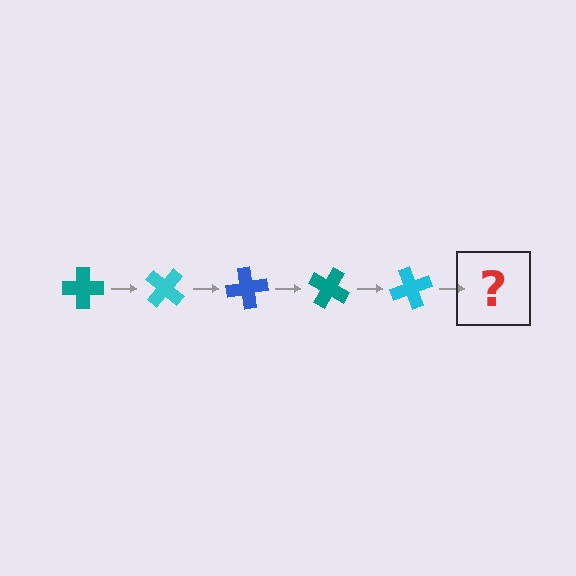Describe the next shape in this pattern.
It should be a blue cross, rotated 200 degrees from the start.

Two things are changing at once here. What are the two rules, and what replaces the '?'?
The two rules are that it rotates 40 degrees each step and the color cycles through teal, cyan, and blue. The '?' should be a blue cross, rotated 200 degrees from the start.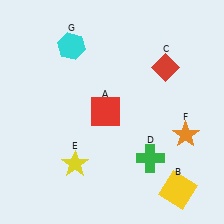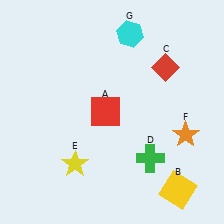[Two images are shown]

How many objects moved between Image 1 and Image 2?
1 object moved between the two images.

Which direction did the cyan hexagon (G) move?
The cyan hexagon (G) moved right.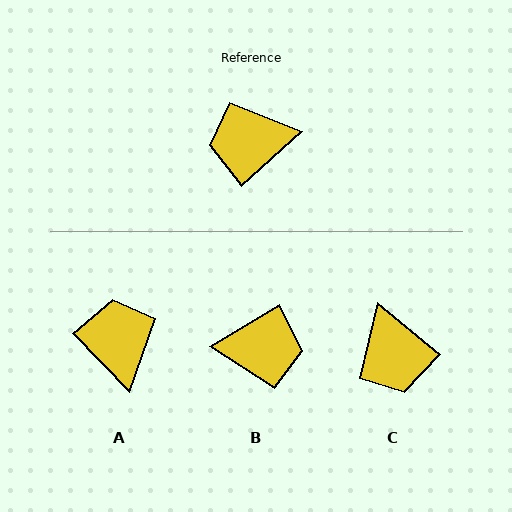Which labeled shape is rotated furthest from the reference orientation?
B, about 168 degrees away.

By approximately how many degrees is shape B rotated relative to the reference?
Approximately 168 degrees counter-clockwise.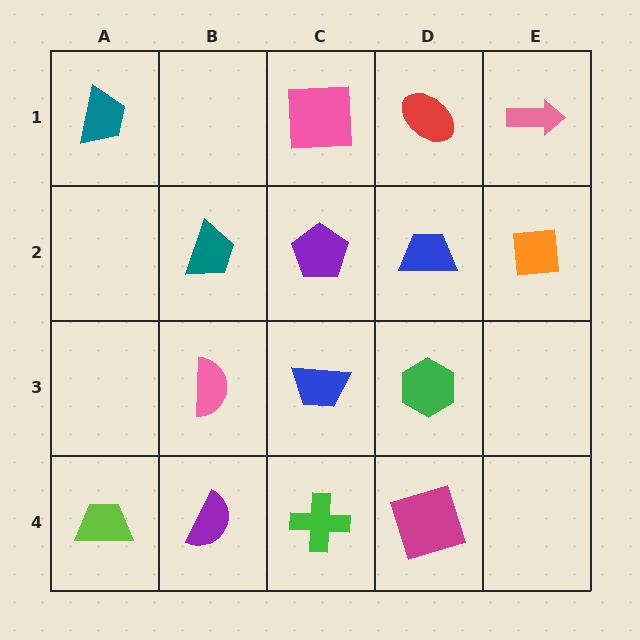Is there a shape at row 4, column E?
No, that cell is empty.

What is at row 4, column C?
A green cross.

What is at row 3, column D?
A green hexagon.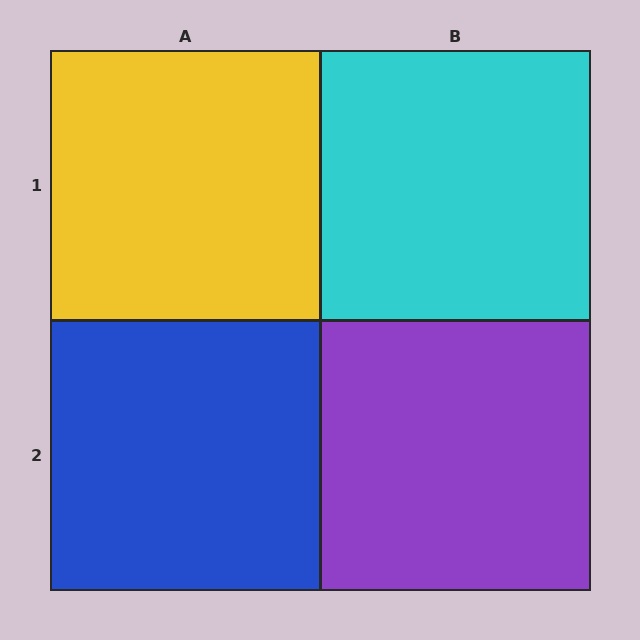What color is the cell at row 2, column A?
Blue.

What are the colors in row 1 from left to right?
Yellow, cyan.